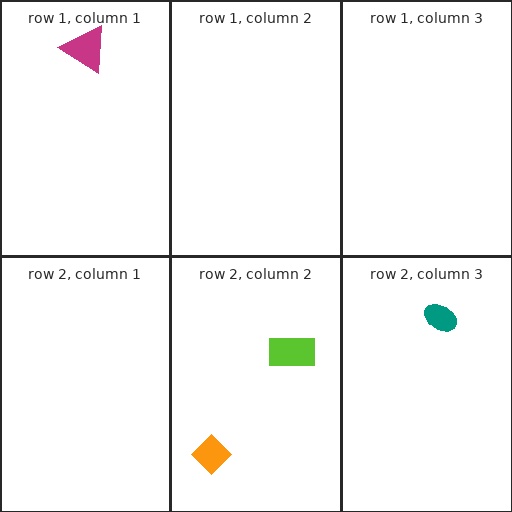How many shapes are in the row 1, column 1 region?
1.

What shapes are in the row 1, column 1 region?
The magenta triangle.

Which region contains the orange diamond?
The row 2, column 2 region.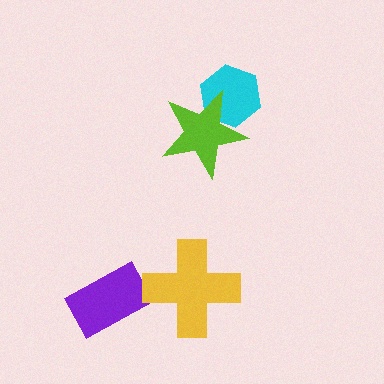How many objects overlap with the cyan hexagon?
1 object overlaps with the cyan hexagon.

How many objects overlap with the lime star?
1 object overlaps with the lime star.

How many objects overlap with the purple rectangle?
0 objects overlap with the purple rectangle.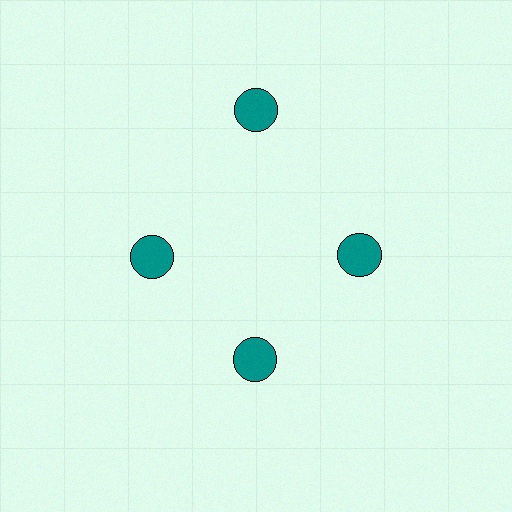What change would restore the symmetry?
The symmetry would be restored by moving it inward, back onto the ring so that all 4 circles sit at equal angles and equal distance from the center.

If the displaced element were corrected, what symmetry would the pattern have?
It would have 4-fold rotational symmetry — the pattern would map onto itself every 90 degrees.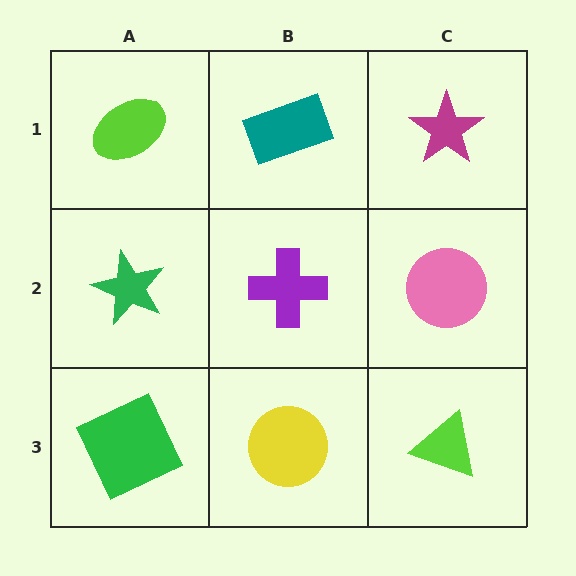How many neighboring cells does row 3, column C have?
2.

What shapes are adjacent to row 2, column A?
A lime ellipse (row 1, column A), a green square (row 3, column A), a purple cross (row 2, column B).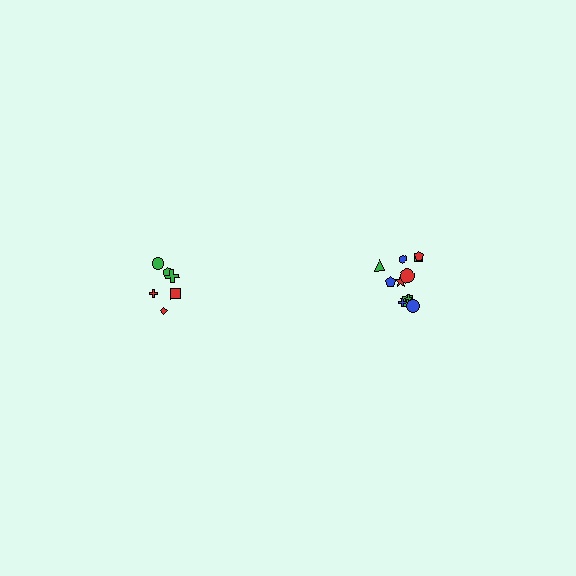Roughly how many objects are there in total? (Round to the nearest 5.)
Roughly 20 objects in total.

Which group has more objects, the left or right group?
The right group.